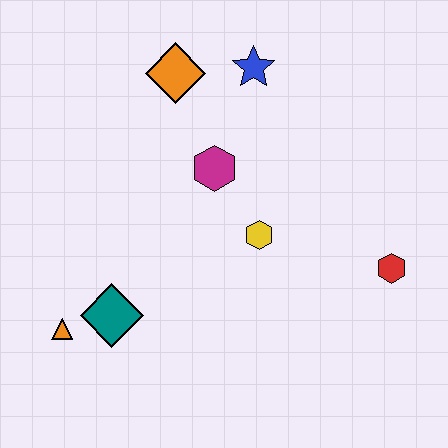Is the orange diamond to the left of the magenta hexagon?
Yes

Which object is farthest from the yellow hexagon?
The orange triangle is farthest from the yellow hexagon.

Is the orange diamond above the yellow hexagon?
Yes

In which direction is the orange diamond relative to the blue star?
The orange diamond is to the left of the blue star.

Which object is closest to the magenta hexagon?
The yellow hexagon is closest to the magenta hexagon.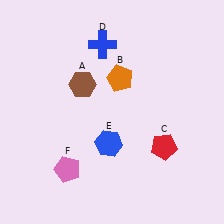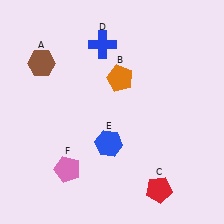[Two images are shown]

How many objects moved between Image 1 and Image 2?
2 objects moved between the two images.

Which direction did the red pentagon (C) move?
The red pentagon (C) moved down.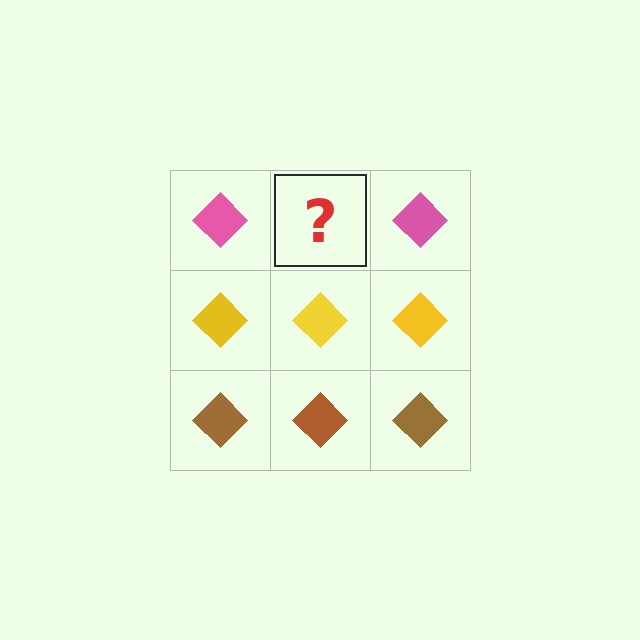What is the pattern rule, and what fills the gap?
The rule is that each row has a consistent color. The gap should be filled with a pink diamond.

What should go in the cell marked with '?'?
The missing cell should contain a pink diamond.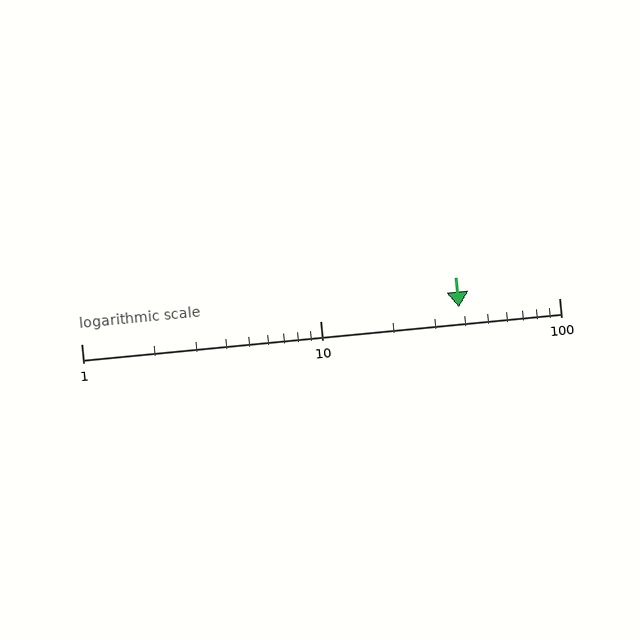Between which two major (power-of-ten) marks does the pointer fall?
The pointer is between 10 and 100.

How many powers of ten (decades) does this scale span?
The scale spans 2 decades, from 1 to 100.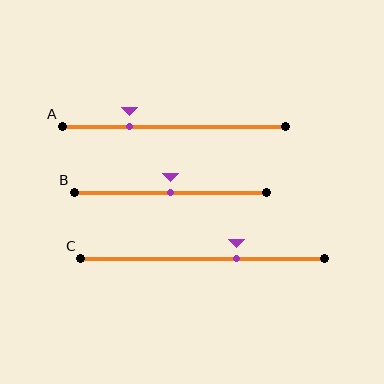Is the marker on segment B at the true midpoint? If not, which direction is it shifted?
Yes, the marker on segment B is at the true midpoint.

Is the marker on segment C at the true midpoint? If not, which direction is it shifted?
No, the marker on segment C is shifted to the right by about 14% of the segment length.